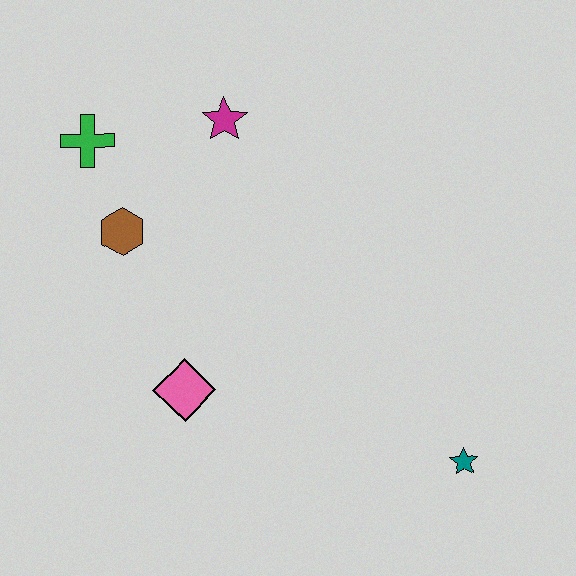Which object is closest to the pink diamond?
The brown hexagon is closest to the pink diamond.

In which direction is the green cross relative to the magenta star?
The green cross is to the left of the magenta star.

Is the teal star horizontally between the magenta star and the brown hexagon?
No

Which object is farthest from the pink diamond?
The teal star is farthest from the pink diamond.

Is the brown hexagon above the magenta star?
No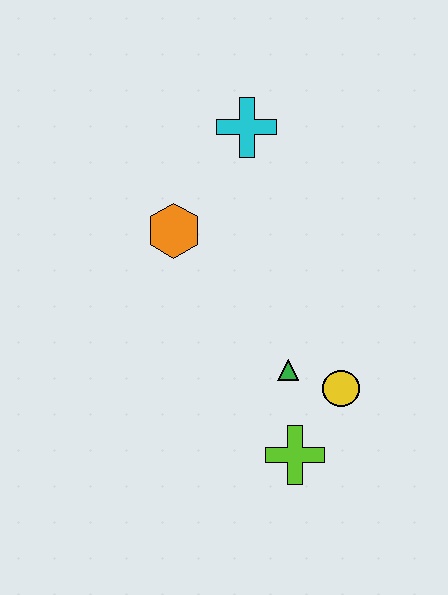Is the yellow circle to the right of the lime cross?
Yes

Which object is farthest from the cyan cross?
The lime cross is farthest from the cyan cross.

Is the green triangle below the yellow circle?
No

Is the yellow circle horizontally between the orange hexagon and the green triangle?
No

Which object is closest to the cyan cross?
The orange hexagon is closest to the cyan cross.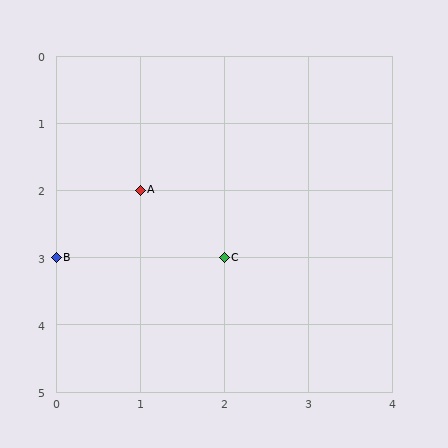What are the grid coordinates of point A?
Point A is at grid coordinates (1, 2).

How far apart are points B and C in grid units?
Points B and C are 2 columns apart.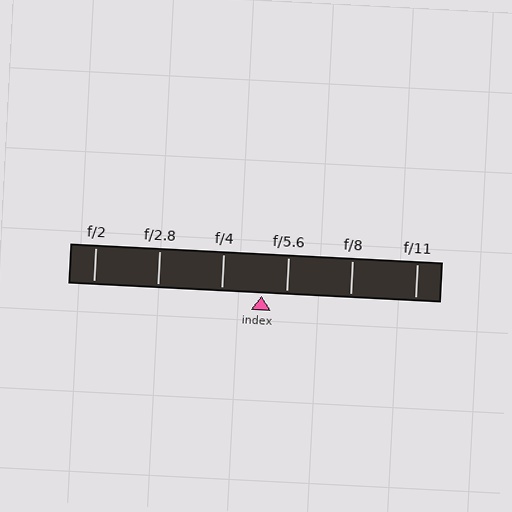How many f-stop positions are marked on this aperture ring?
There are 6 f-stop positions marked.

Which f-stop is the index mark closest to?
The index mark is closest to f/5.6.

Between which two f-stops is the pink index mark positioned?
The index mark is between f/4 and f/5.6.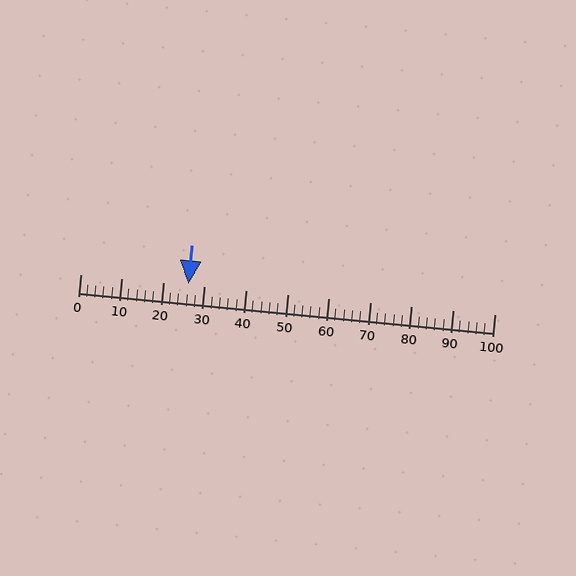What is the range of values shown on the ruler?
The ruler shows values from 0 to 100.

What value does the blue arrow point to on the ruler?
The blue arrow points to approximately 26.